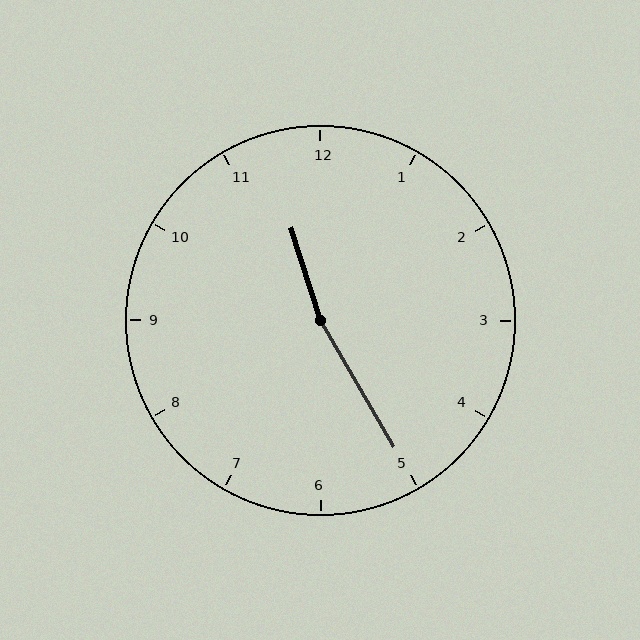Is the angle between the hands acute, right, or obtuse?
It is obtuse.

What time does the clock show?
11:25.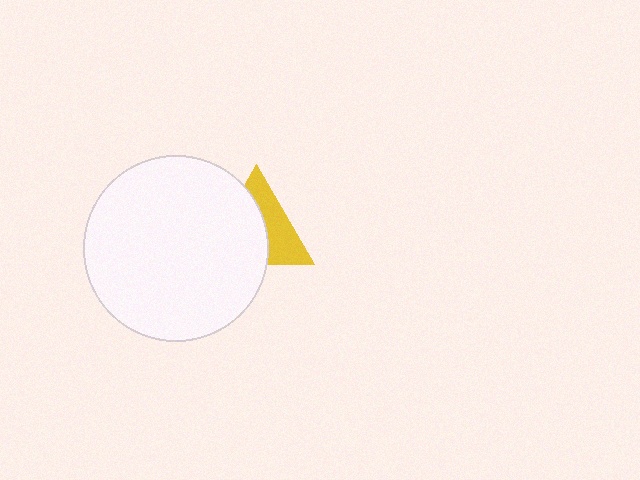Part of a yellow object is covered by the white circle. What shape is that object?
It is a triangle.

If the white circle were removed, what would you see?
You would see the complete yellow triangle.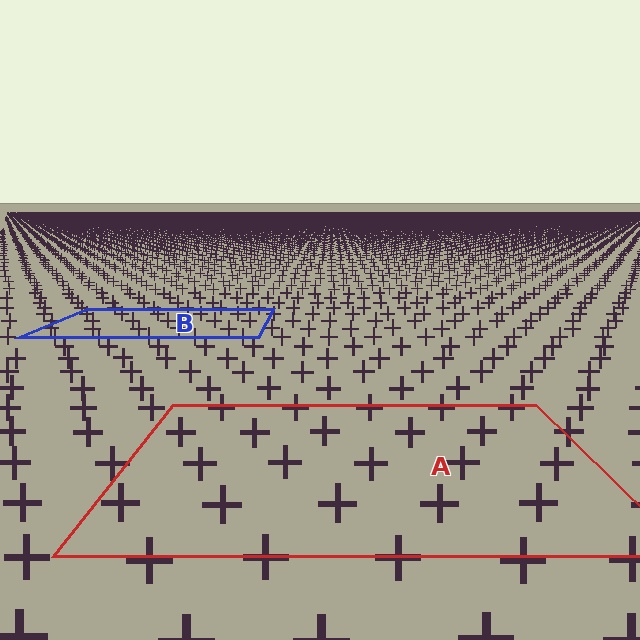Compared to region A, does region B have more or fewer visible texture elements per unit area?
Region B has more texture elements per unit area — they are packed more densely because it is farther away.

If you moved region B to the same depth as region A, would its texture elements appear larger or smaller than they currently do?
They would appear larger. At a closer depth, the same texture elements are projected at a bigger on-screen size.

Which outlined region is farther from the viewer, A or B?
Region B is farther from the viewer — the texture elements inside it appear smaller and more densely packed.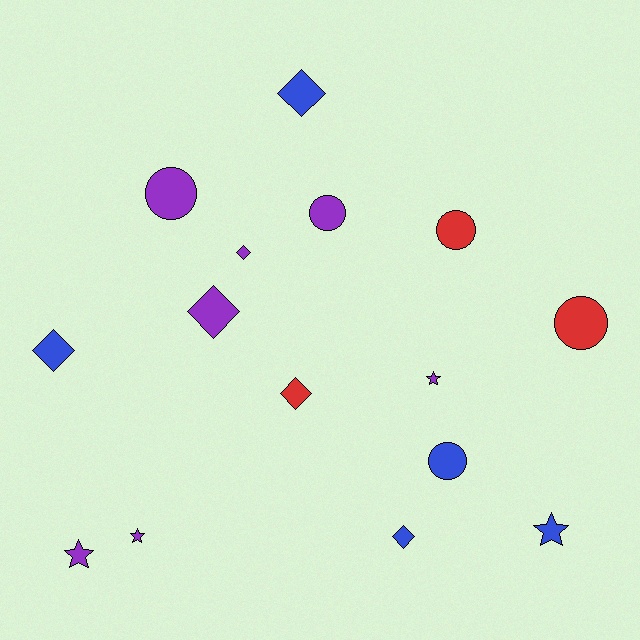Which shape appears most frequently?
Diamond, with 6 objects.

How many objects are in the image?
There are 15 objects.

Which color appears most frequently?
Purple, with 7 objects.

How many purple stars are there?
There are 3 purple stars.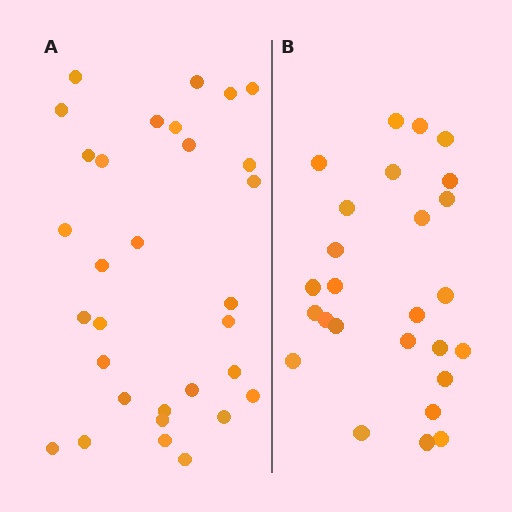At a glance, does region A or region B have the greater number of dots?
Region A (the left region) has more dots.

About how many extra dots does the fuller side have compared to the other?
Region A has about 5 more dots than region B.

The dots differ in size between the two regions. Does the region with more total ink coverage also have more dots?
No. Region B has more total ink coverage because its dots are larger, but region A actually contains more individual dots. Total area can be misleading — the number of items is what matters here.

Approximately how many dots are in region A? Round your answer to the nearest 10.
About 30 dots. (The exact count is 31, which rounds to 30.)